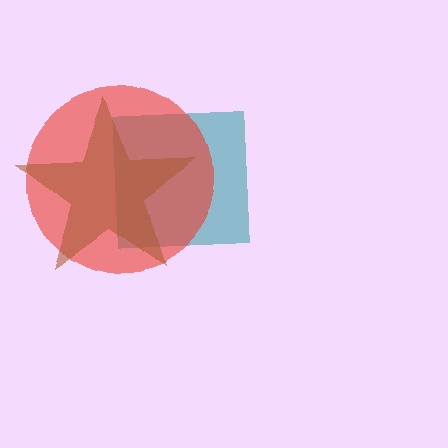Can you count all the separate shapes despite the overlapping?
Yes, there are 3 separate shapes.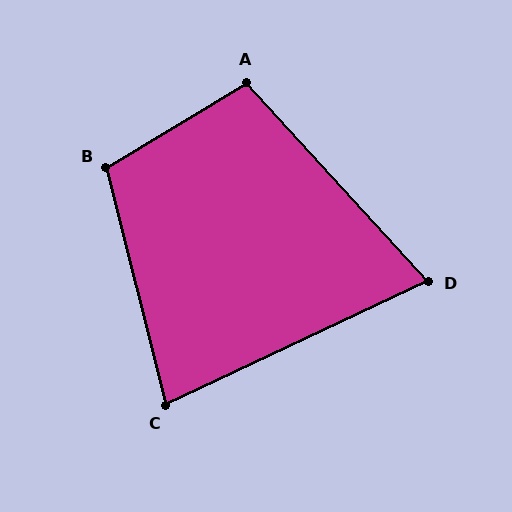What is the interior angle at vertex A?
Approximately 101 degrees (obtuse).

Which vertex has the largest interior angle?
B, at approximately 107 degrees.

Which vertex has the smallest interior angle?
D, at approximately 73 degrees.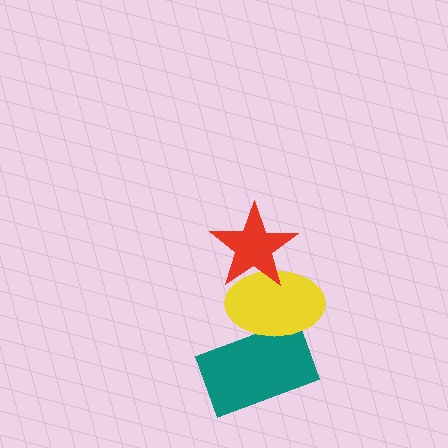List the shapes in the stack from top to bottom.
From top to bottom: the red star, the yellow ellipse, the teal rectangle.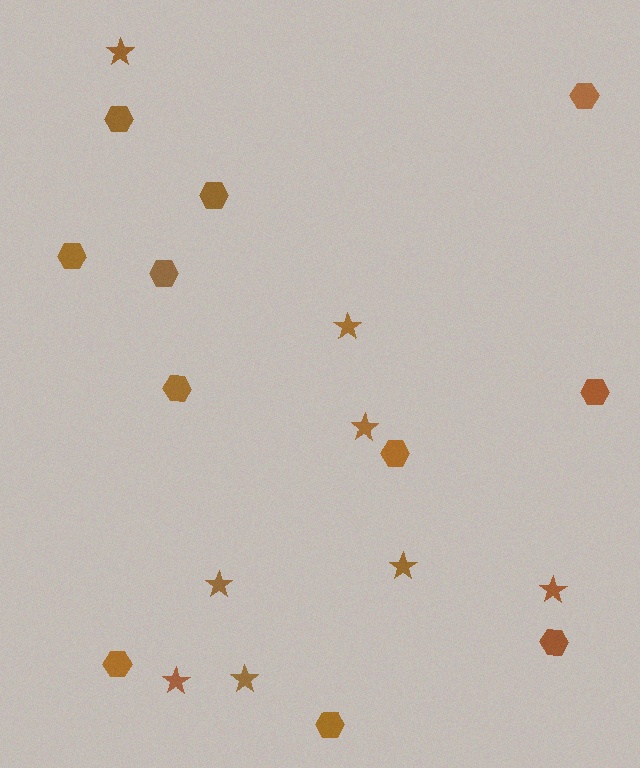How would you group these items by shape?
There are 2 groups: one group of stars (8) and one group of hexagons (11).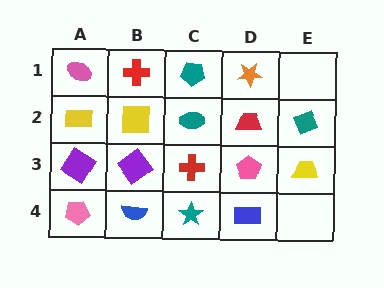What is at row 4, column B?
A blue semicircle.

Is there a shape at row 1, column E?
No, that cell is empty.